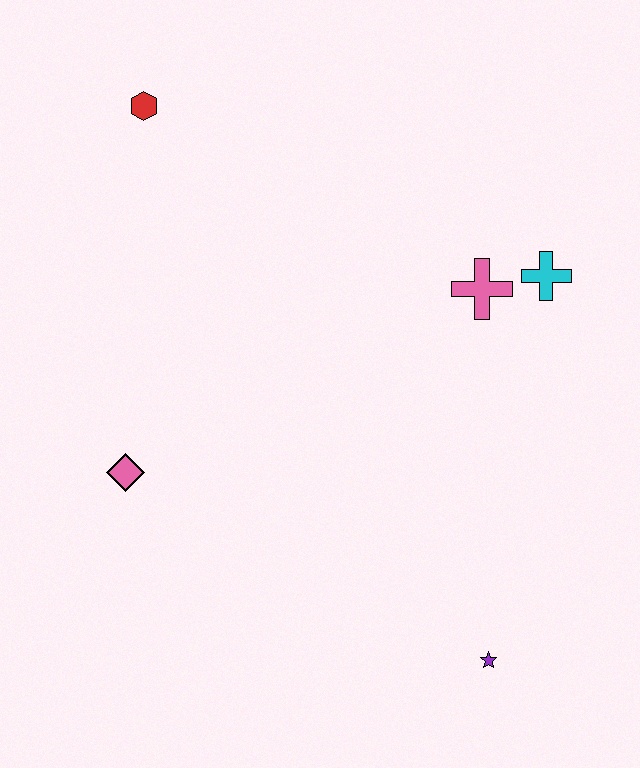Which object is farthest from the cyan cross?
The pink diamond is farthest from the cyan cross.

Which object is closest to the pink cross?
The cyan cross is closest to the pink cross.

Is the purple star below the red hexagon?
Yes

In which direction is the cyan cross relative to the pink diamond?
The cyan cross is to the right of the pink diamond.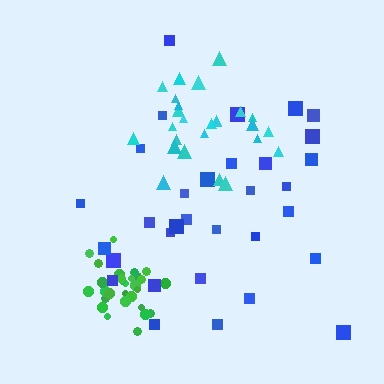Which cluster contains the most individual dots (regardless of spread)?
Blue (32).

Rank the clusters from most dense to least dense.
green, cyan, blue.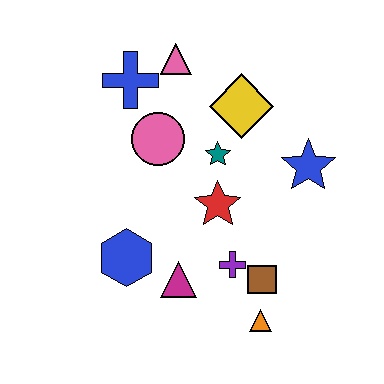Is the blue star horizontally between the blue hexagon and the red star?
No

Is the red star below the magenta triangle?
No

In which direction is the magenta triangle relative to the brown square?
The magenta triangle is to the left of the brown square.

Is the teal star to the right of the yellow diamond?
No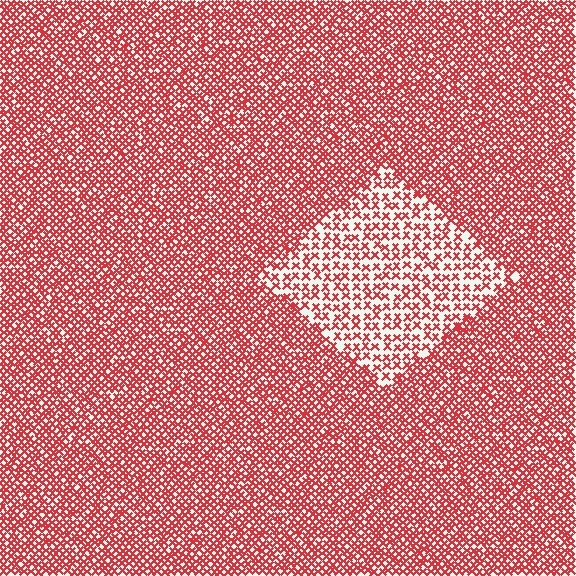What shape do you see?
I see a diamond.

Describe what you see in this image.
The image contains small red elements arranged at two different densities. A diamond-shaped region is visible where the elements are less densely packed than the surrounding area.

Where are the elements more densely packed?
The elements are more densely packed outside the diamond boundary.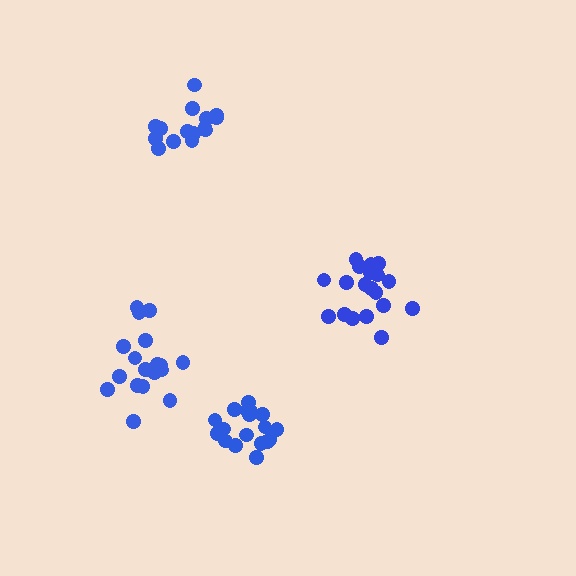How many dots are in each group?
Group 1: 18 dots, Group 2: 16 dots, Group 3: 20 dots, Group 4: 18 dots (72 total).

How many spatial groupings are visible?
There are 4 spatial groupings.